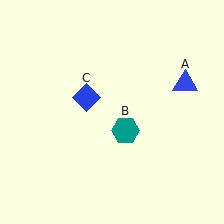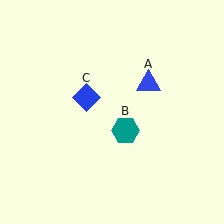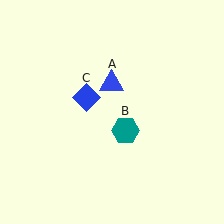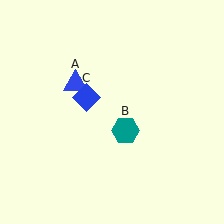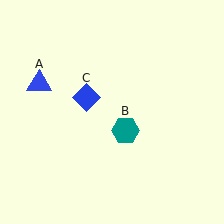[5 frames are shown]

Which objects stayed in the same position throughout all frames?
Teal hexagon (object B) and blue diamond (object C) remained stationary.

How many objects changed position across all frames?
1 object changed position: blue triangle (object A).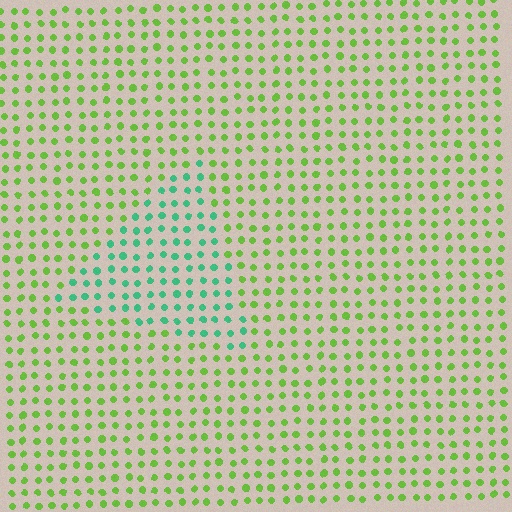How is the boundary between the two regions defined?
The boundary is defined purely by a slight shift in hue (about 52 degrees). Spacing, size, and orientation are identical on both sides.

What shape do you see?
I see a triangle.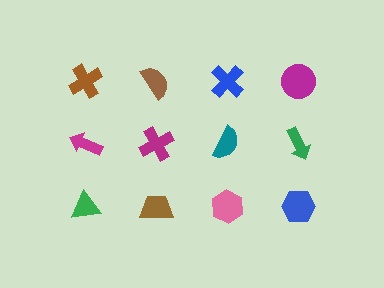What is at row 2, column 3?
A teal semicircle.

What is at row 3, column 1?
A green triangle.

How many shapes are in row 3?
4 shapes.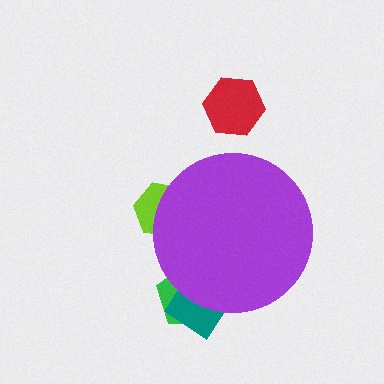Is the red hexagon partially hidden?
No, the red hexagon is fully visible.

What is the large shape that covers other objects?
A purple circle.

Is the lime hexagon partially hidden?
Yes, the lime hexagon is partially hidden behind the purple circle.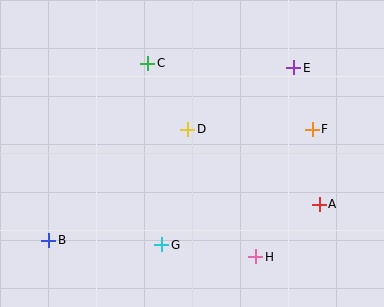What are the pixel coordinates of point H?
Point H is at (256, 257).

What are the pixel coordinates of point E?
Point E is at (294, 68).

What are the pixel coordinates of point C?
Point C is at (148, 63).